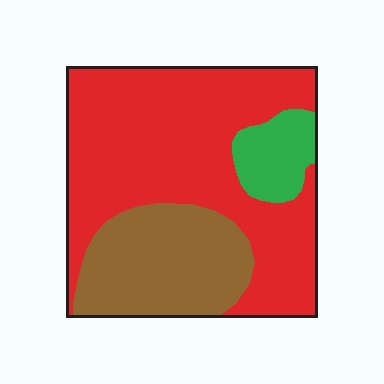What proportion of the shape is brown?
Brown takes up about one quarter (1/4) of the shape.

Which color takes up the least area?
Green, at roughly 10%.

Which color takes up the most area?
Red, at roughly 65%.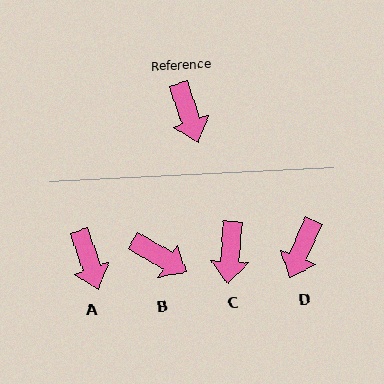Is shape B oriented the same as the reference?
No, it is off by about 41 degrees.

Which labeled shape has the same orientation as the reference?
A.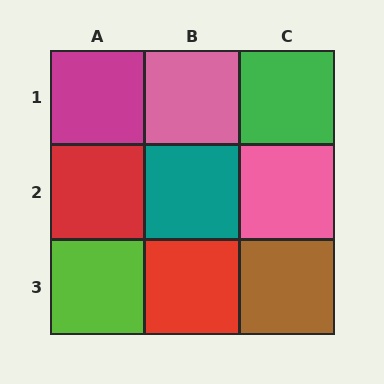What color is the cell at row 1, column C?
Green.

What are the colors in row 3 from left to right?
Lime, red, brown.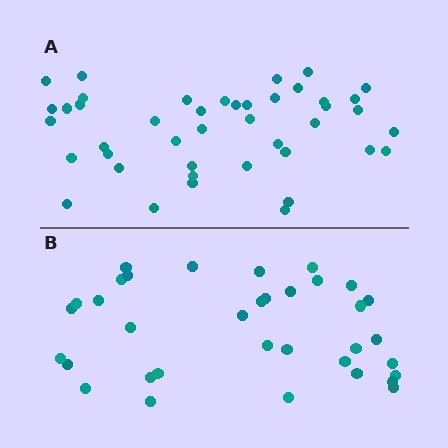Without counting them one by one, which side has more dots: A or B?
Region A (the top region) has more dots.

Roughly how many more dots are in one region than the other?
Region A has roughly 8 or so more dots than region B.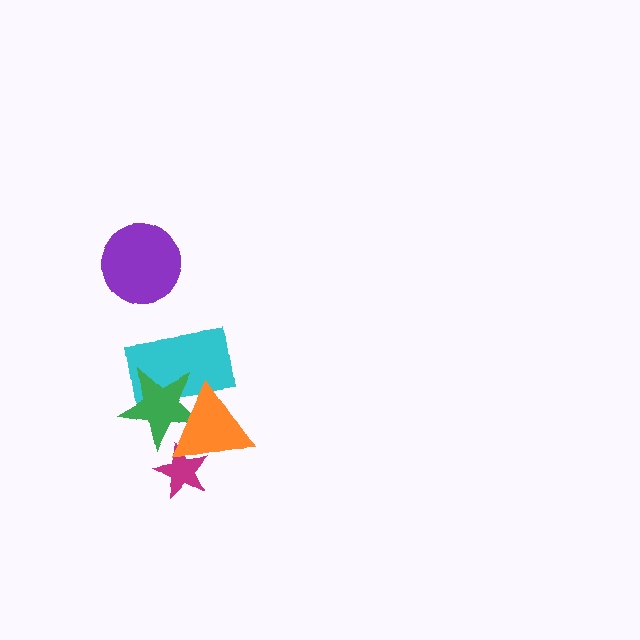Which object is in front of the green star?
The orange triangle is in front of the green star.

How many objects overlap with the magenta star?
1 object overlaps with the magenta star.